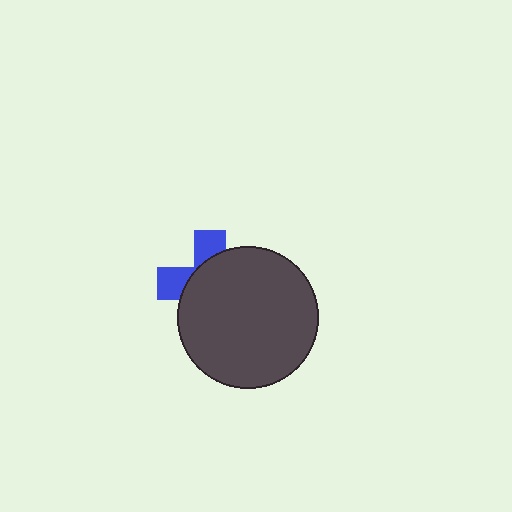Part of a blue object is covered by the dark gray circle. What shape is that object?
It is a cross.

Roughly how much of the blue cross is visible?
A small part of it is visible (roughly 32%).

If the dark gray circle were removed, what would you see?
You would see the complete blue cross.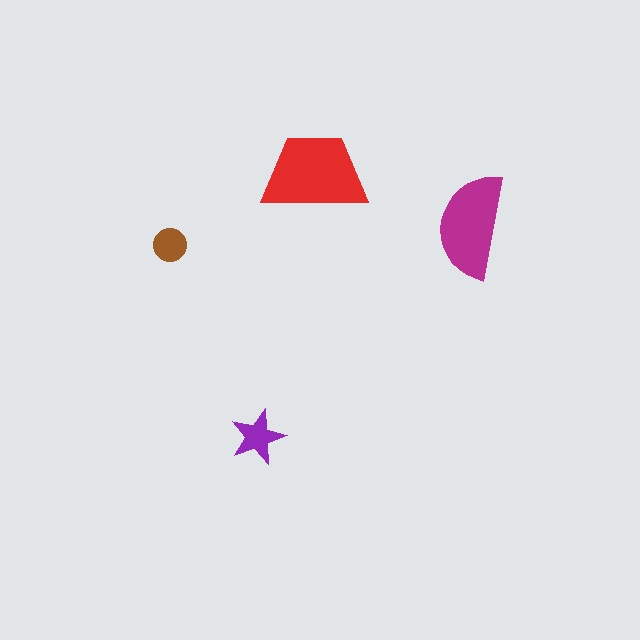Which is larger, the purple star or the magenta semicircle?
The magenta semicircle.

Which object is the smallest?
The brown circle.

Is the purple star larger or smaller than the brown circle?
Larger.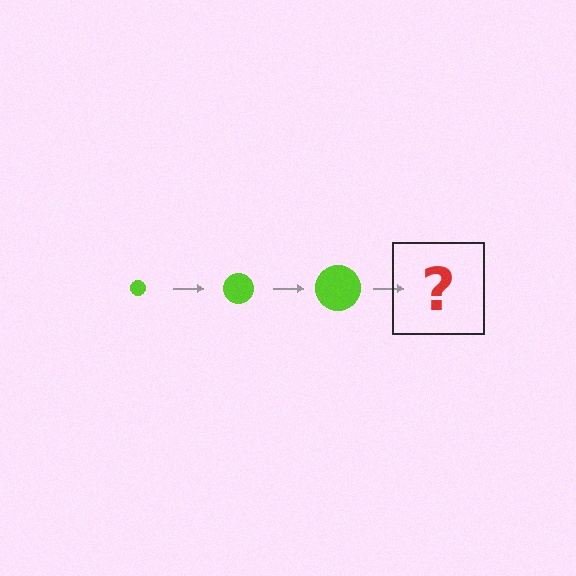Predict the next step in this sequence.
The next step is a lime circle, larger than the previous one.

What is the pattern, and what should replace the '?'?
The pattern is that the circle gets progressively larger each step. The '?' should be a lime circle, larger than the previous one.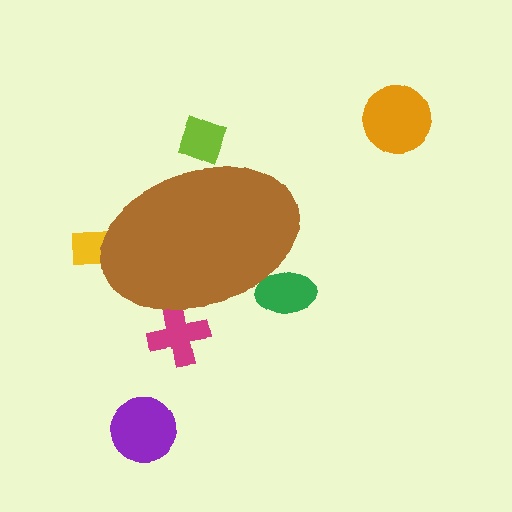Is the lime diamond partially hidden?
Yes, the lime diamond is partially hidden behind the brown ellipse.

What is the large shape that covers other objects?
A brown ellipse.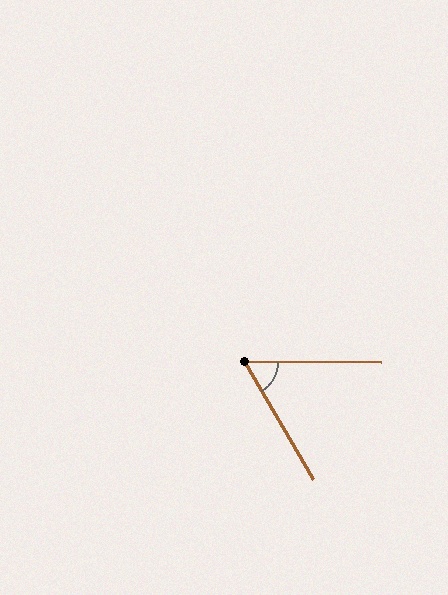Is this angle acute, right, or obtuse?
It is acute.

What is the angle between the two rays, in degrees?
Approximately 59 degrees.